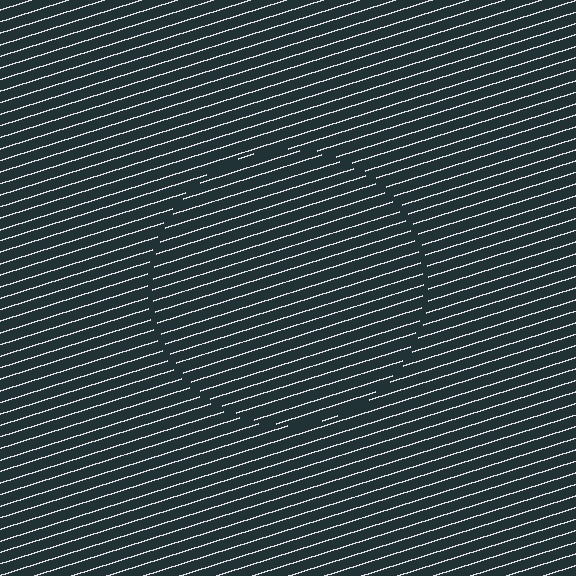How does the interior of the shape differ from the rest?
The interior of the shape contains the same grating, shifted by half a period — the contour is defined by the phase discontinuity where line-ends from the inner and outer gratings abut.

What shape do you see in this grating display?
An illusory circle. The interior of the shape contains the same grating, shifted by half a period — the contour is defined by the phase discontinuity where line-ends from the inner and outer gratings abut.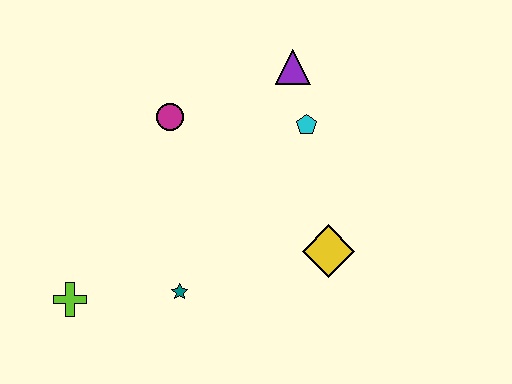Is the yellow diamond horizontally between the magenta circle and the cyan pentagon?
No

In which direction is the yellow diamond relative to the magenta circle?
The yellow diamond is to the right of the magenta circle.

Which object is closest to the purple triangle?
The cyan pentagon is closest to the purple triangle.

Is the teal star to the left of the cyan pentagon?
Yes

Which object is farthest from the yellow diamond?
The lime cross is farthest from the yellow diamond.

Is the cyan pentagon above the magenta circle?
No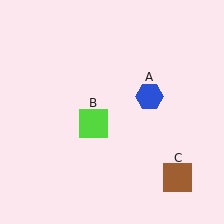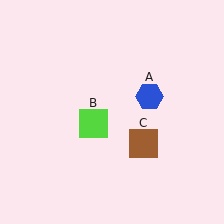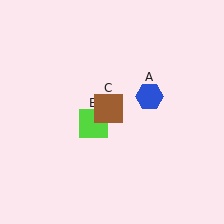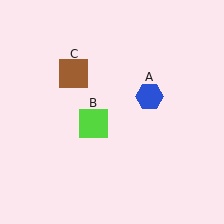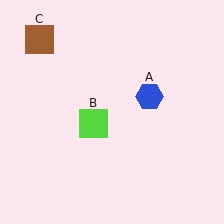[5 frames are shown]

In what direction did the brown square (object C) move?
The brown square (object C) moved up and to the left.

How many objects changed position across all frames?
1 object changed position: brown square (object C).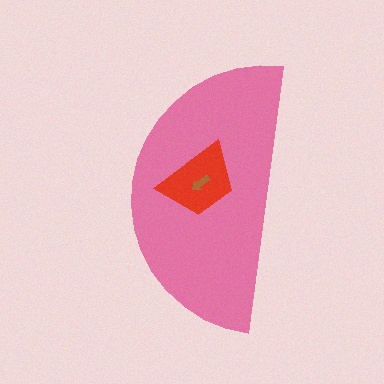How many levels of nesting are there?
3.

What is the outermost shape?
The pink semicircle.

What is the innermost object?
The brown arrow.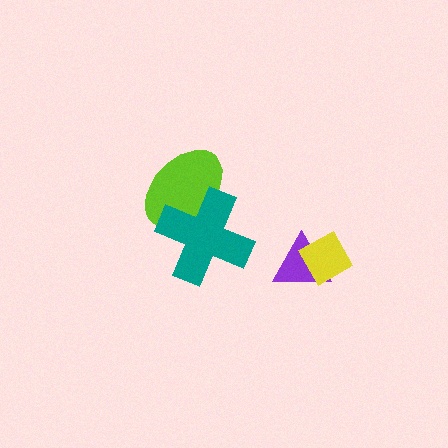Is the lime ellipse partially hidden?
Yes, it is partially covered by another shape.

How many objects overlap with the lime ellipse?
1 object overlaps with the lime ellipse.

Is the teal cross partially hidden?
No, no other shape covers it.